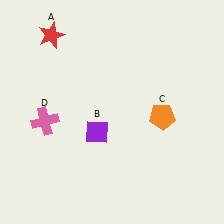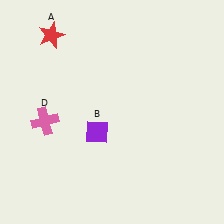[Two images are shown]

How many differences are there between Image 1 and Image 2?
There is 1 difference between the two images.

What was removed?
The orange pentagon (C) was removed in Image 2.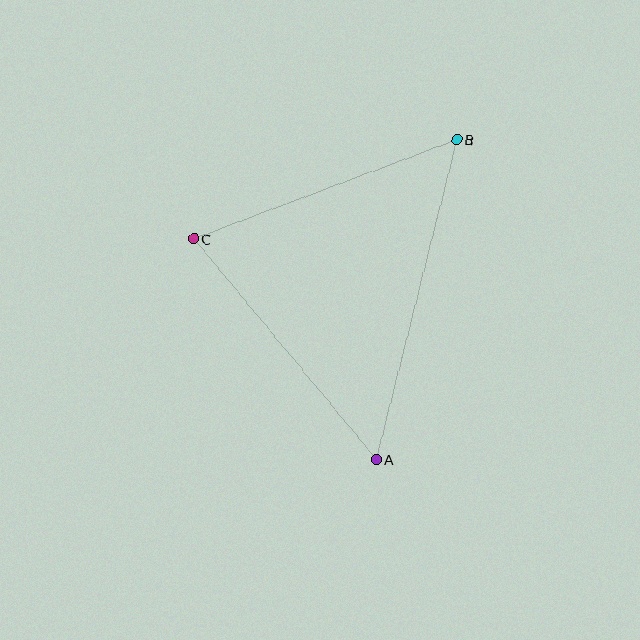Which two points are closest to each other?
Points B and C are closest to each other.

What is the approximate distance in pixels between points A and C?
The distance between A and C is approximately 286 pixels.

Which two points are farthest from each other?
Points A and B are farthest from each other.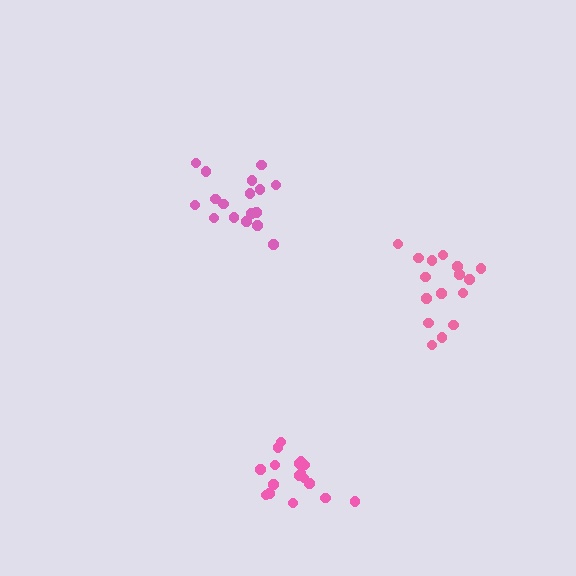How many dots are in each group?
Group 1: 17 dots, Group 2: 16 dots, Group 3: 17 dots (50 total).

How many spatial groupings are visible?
There are 3 spatial groupings.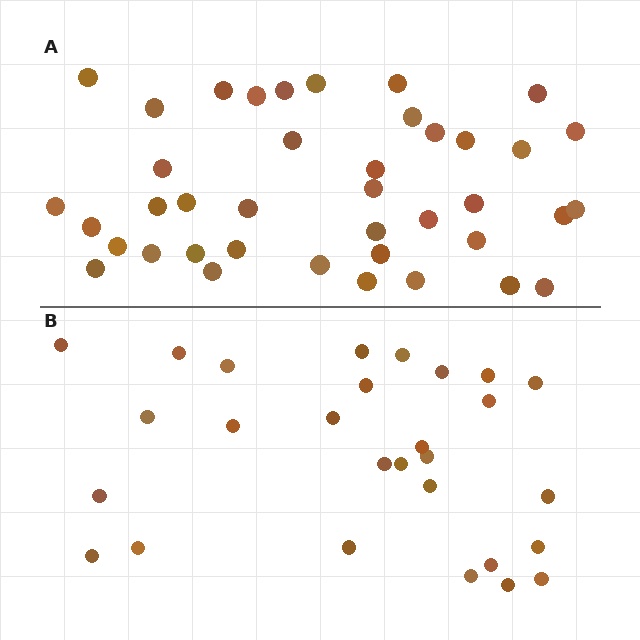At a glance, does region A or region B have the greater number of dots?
Region A (the top region) has more dots.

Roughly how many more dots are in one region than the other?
Region A has roughly 12 or so more dots than region B.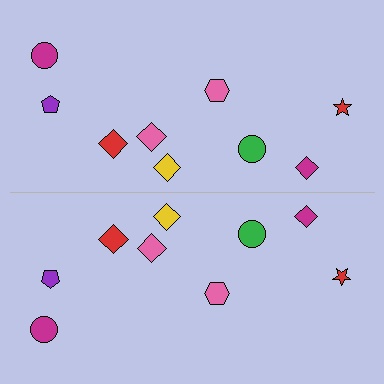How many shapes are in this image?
There are 18 shapes in this image.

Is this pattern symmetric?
Yes, this pattern has bilateral (reflection) symmetry.